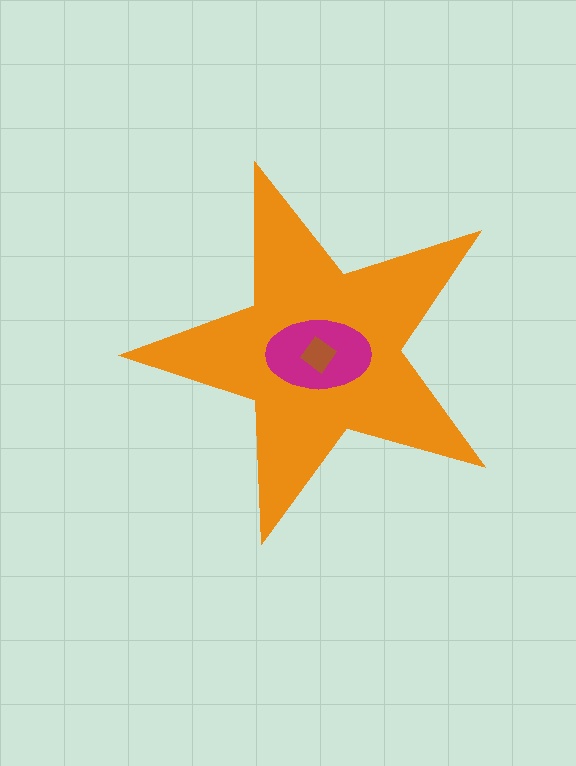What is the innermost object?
The brown diamond.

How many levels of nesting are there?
3.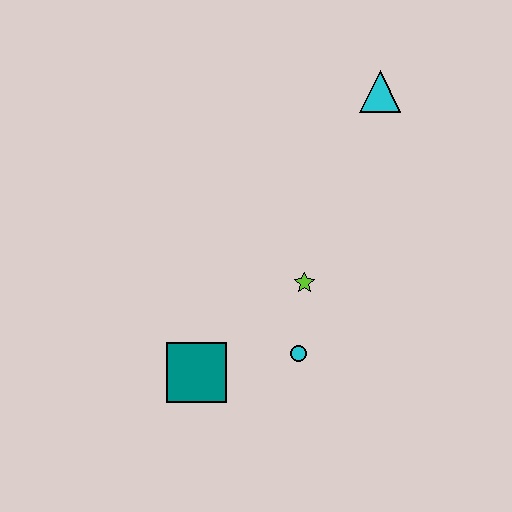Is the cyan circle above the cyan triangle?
No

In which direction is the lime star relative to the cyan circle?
The lime star is above the cyan circle.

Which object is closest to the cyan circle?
The lime star is closest to the cyan circle.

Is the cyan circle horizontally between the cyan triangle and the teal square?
Yes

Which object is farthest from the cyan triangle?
The teal square is farthest from the cyan triangle.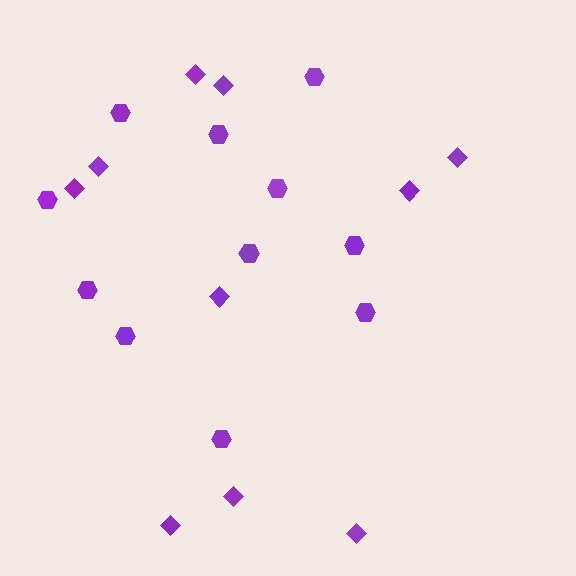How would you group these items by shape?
There are 2 groups: one group of diamonds (10) and one group of hexagons (11).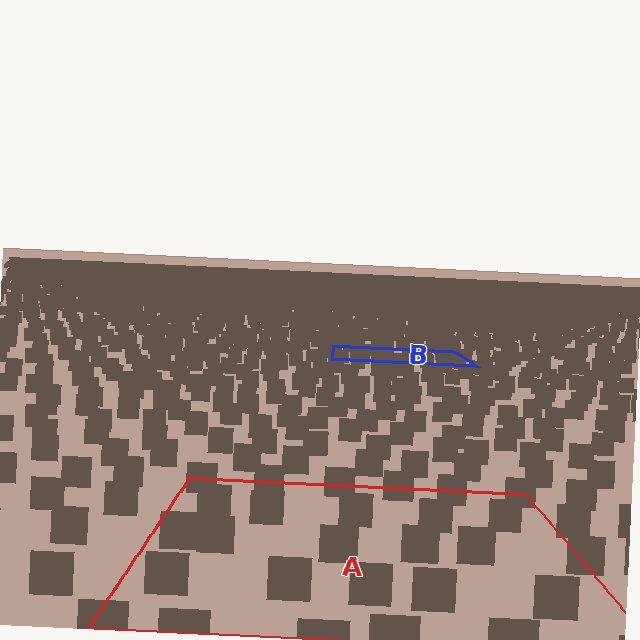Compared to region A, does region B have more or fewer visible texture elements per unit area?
Region B has more texture elements per unit area — they are packed more densely because it is farther away.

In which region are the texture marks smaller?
The texture marks are smaller in region B, because it is farther away.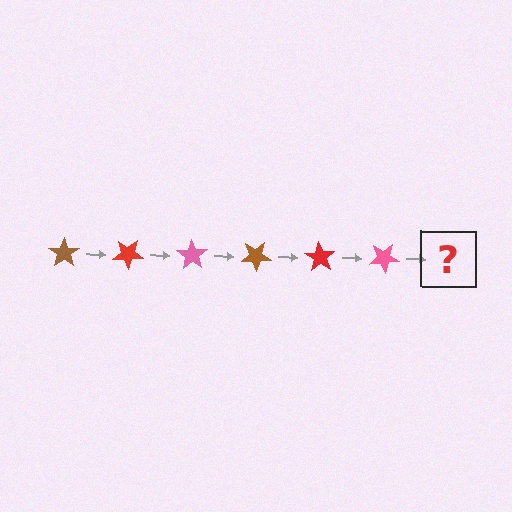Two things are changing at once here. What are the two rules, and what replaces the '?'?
The two rules are that it rotates 35 degrees each step and the color cycles through brown, red, and pink. The '?' should be a brown star, rotated 210 degrees from the start.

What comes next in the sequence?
The next element should be a brown star, rotated 210 degrees from the start.